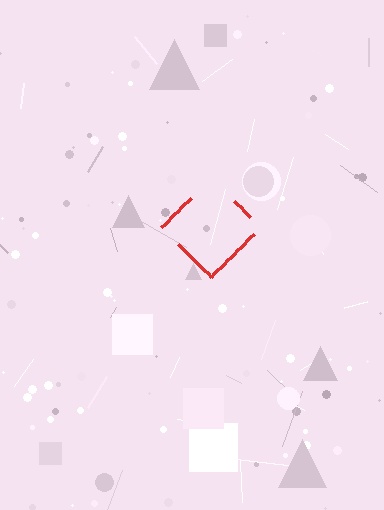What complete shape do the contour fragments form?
The contour fragments form a diamond.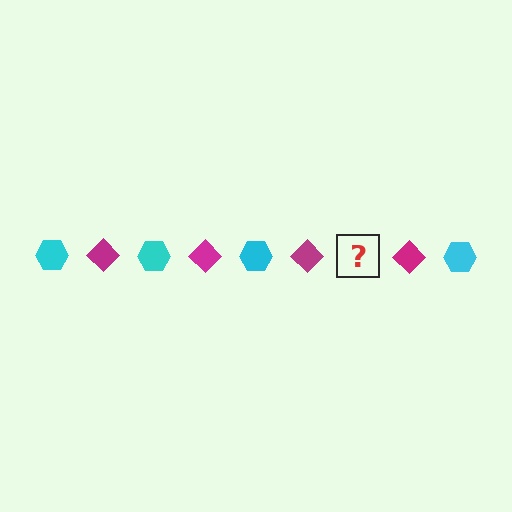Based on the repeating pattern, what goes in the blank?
The blank should be a cyan hexagon.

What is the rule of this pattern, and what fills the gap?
The rule is that the pattern alternates between cyan hexagon and magenta diamond. The gap should be filled with a cyan hexagon.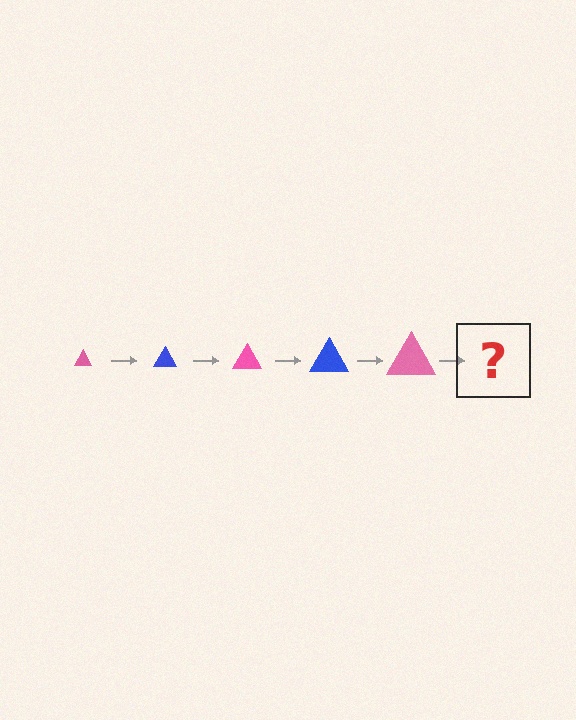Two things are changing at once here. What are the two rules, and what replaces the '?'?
The two rules are that the triangle grows larger each step and the color cycles through pink and blue. The '?' should be a blue triangle, larger than the previous one.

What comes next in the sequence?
The next element should be a blue triangle, larger than the previous one.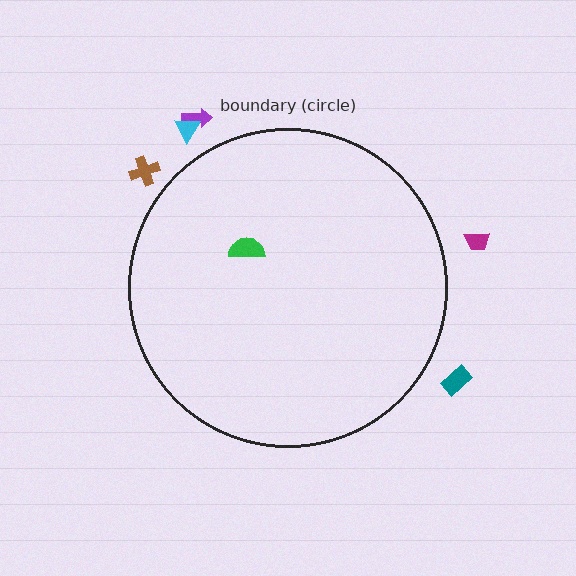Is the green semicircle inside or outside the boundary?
Inside.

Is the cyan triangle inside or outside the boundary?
Outside.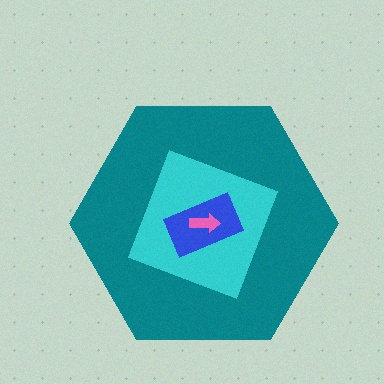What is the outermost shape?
The teal hexagon.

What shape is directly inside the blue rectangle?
The pink arrow.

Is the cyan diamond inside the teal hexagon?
Yes.